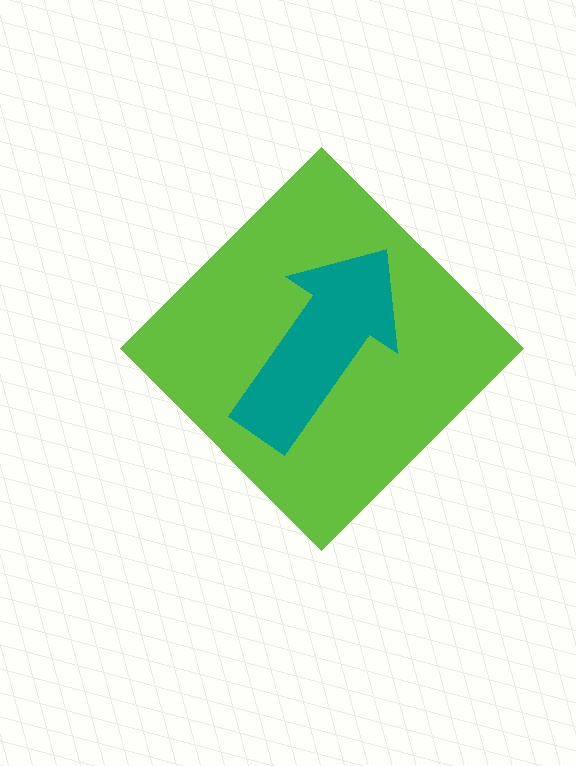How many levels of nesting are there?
2.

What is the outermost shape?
The lime diamond.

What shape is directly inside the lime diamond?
The teal arrow.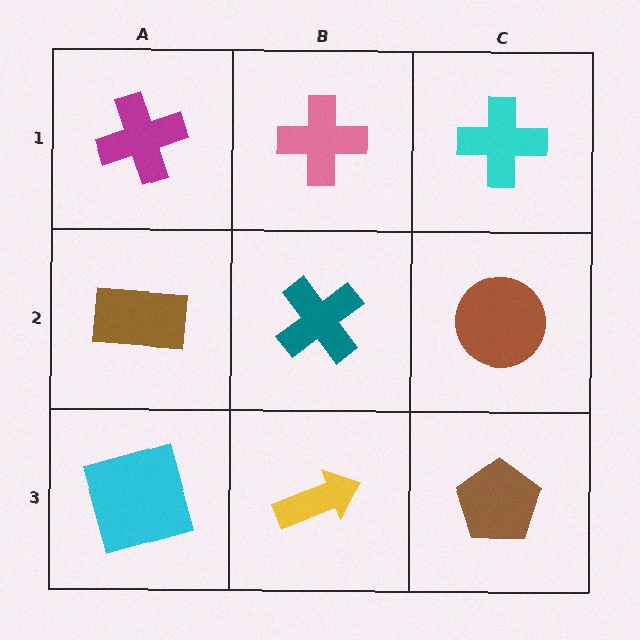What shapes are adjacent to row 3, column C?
A brown circle (row 2, column C), a yellow arrow (row 3, column B).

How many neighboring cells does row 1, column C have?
2.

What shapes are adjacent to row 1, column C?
A brown circle (row 2, column C), a pink cross (row 1, column B).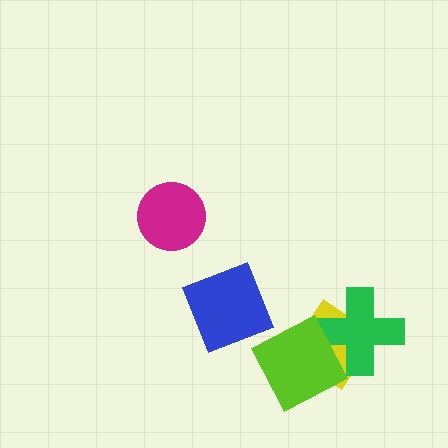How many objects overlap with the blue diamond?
0 objects overlap with the blue diamond.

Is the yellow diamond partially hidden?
Yes, it is partially covered by another shape.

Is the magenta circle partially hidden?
No, no other shape covers it.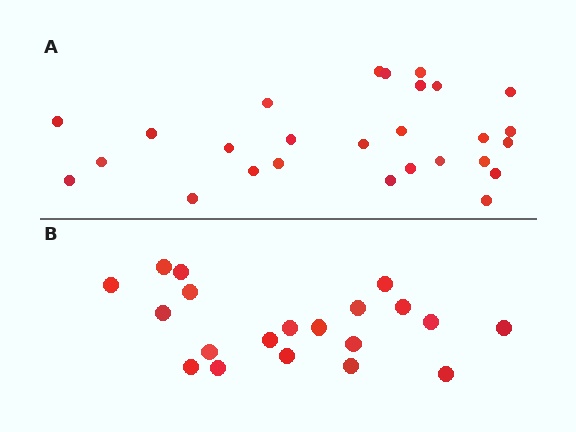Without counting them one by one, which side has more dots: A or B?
Region A (the top region) has more dots.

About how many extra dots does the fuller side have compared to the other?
Region A has roughly 8 or so more dots than region B.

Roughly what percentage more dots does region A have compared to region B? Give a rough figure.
About 35% more.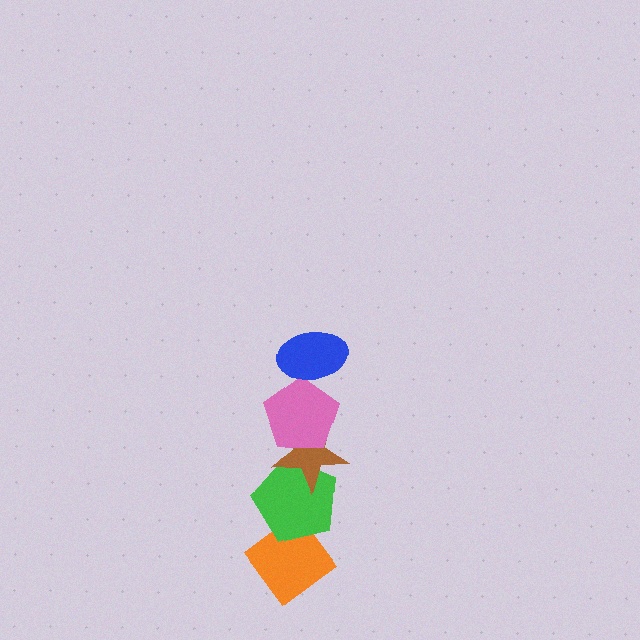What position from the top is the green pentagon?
The green pentagon is 4th from the top.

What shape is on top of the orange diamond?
The green pentagon is on top of the orange diamond.